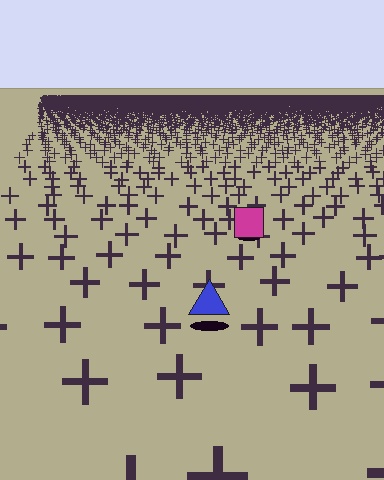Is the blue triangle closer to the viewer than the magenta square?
Yes. The blue triangle is closer — you can tell from the texture gradient: the ground texture is coarser near it.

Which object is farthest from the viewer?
The magenta square is farthest from the viewer. It appears smaller and the ground texture around it is denser.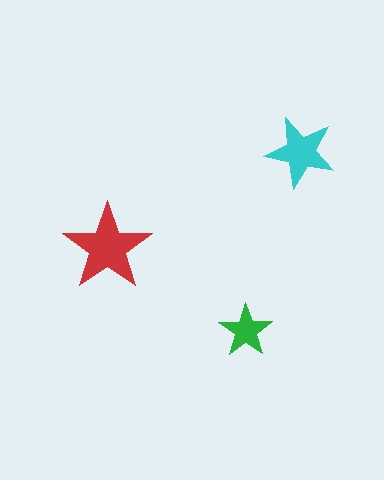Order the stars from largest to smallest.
the red one, the cyan one, the green one.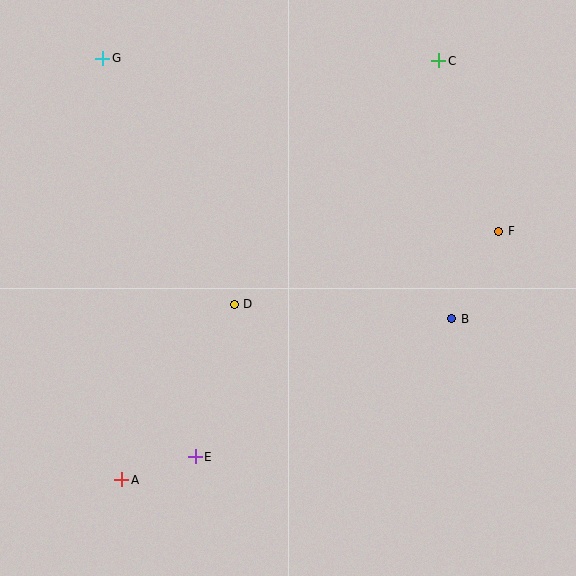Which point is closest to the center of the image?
Point D at (234, 304) is closest to the center.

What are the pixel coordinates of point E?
Point E is at (195, 457).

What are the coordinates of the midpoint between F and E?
The midpoint between F and E is at (347, 344).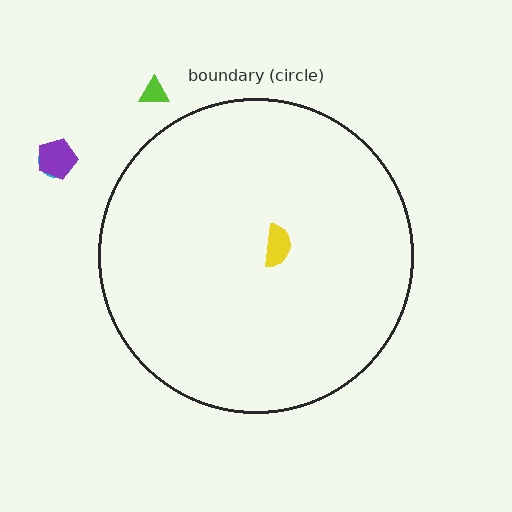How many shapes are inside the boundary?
1 inside, 3 outside.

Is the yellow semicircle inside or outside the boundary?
Inside.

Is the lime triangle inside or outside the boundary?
Outside.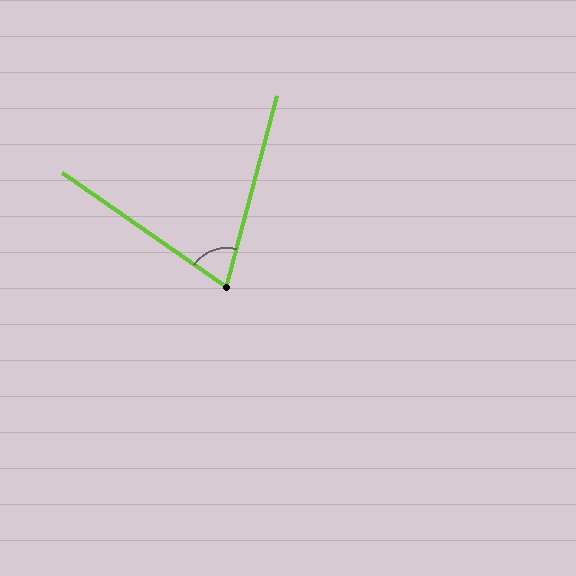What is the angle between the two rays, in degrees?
Approximately 70 degrees.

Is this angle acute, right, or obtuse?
It is acute.